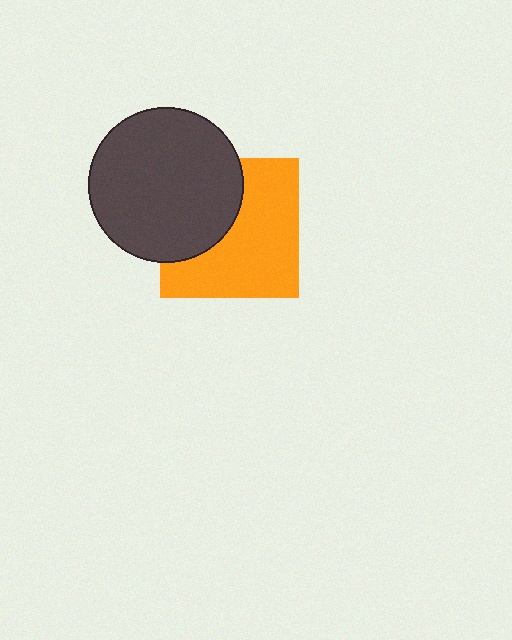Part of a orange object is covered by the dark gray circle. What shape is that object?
It is a square.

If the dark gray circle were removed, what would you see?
You would see the complete orange square.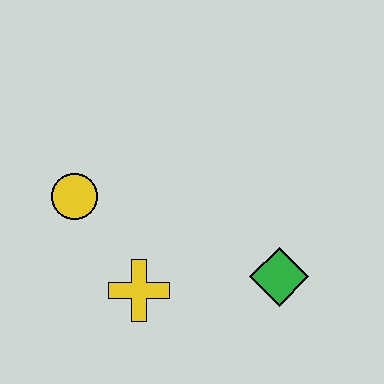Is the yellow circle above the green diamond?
Yes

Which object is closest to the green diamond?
The yellow cross is closest to the green diamond.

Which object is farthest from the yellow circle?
The green diamond is farthest from the yellow circle.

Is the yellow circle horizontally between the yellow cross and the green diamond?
No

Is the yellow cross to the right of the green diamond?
No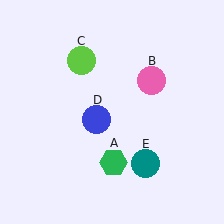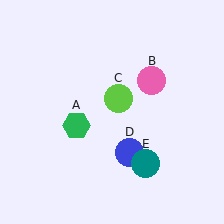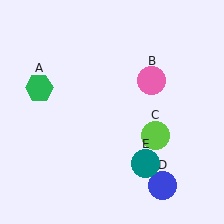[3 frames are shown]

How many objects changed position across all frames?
3 objects changed position: green hexagon (object A), lime circle (object C), blue circle (object D).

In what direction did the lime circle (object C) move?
The lime circle (object C) moved down and to the right.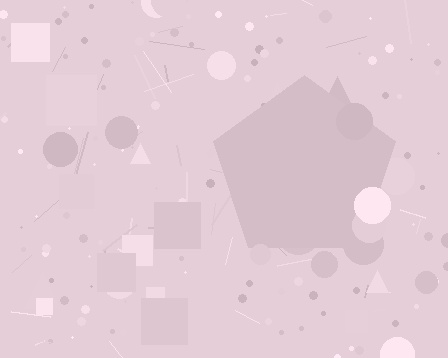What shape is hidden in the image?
A pentagon is hidden in the image.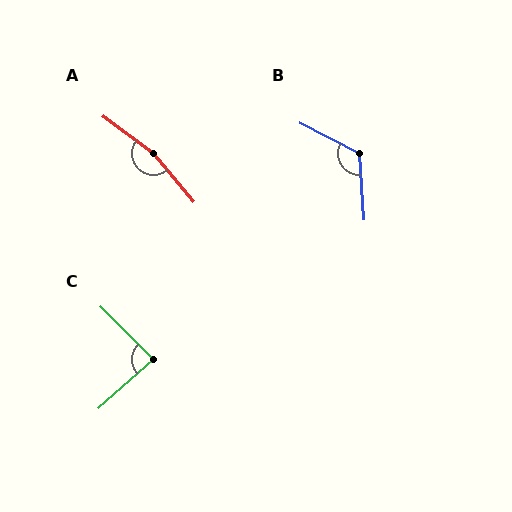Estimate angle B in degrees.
Approximately 120 degrees.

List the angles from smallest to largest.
C (87°), B (120°), A (166°).